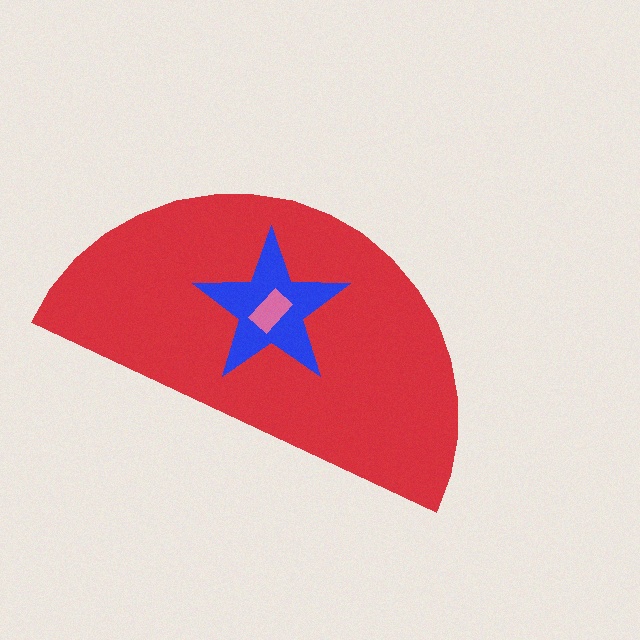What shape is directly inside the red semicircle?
The blue star.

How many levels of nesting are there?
3.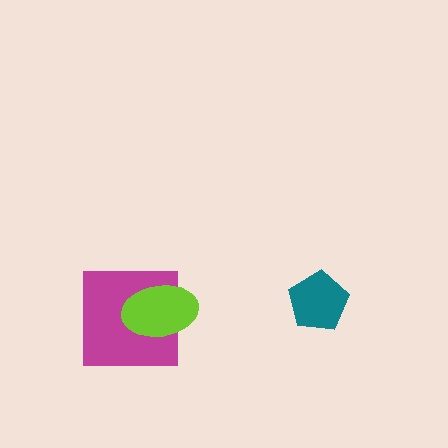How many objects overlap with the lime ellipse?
1 object overlaps with the lime ellipse.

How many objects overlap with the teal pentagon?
0 objects overlap with the teal pentagon.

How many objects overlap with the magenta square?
1 object overlaps with the magenta square.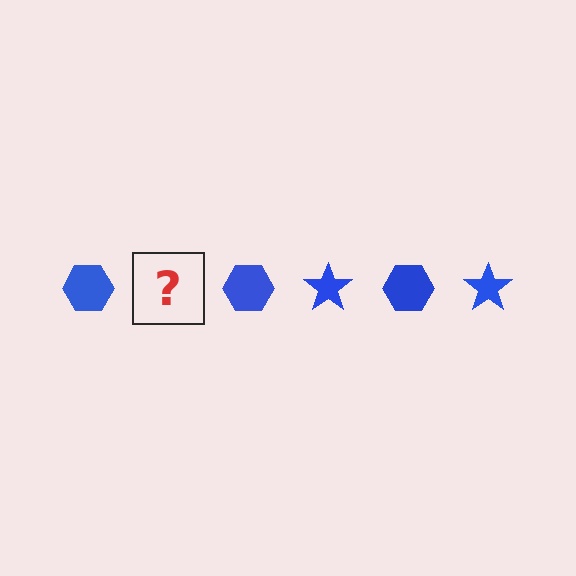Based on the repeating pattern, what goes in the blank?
The blank should be a blue star.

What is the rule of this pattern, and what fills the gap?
The rule is that the pattern cycles through hexagon, star shapes in blue. The gap should be filled with a blue star.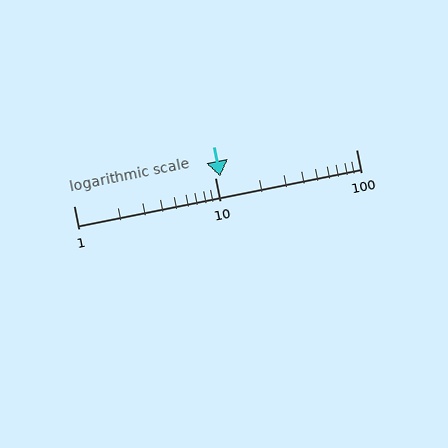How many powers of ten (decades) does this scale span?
The scale spans 2 decades, from 1 to 100.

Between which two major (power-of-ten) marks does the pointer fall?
The pointer is between 10 and 100.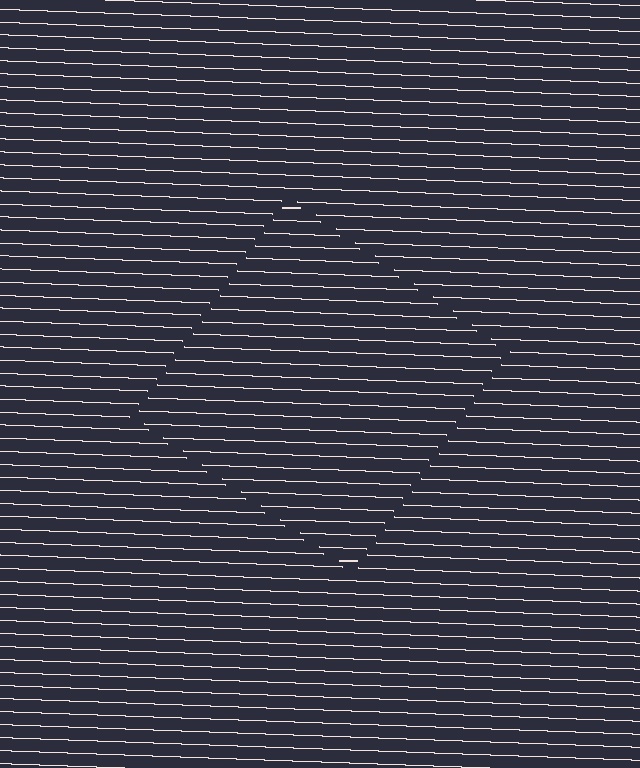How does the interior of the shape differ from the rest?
The interior of the shape contains the same grating, shifted by half a period — the contour is defined by the phase discontinuity where line-ends from the inner and outer gratings abut.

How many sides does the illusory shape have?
4 sides — the line-ends trace a square.